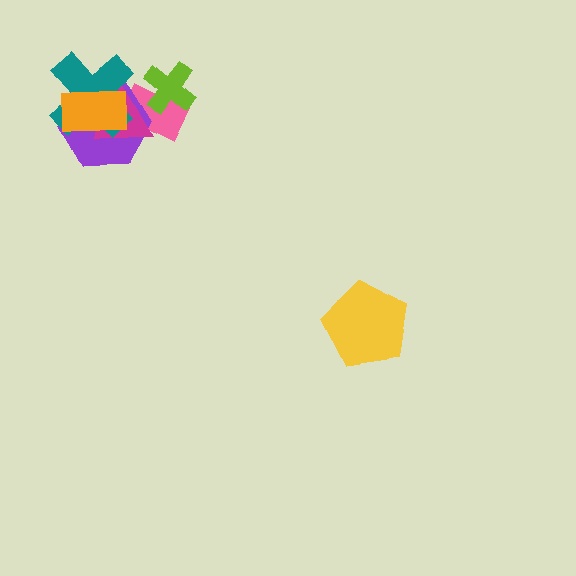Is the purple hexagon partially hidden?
Yes, it is partially covered by another shape.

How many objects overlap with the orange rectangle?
3 objects overlap with the orange rectangle.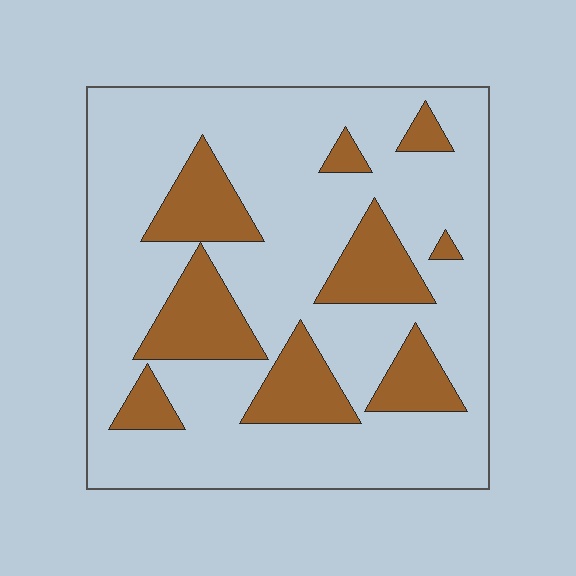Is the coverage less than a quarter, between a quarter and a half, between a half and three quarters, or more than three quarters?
Less than a quarter.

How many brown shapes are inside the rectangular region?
9.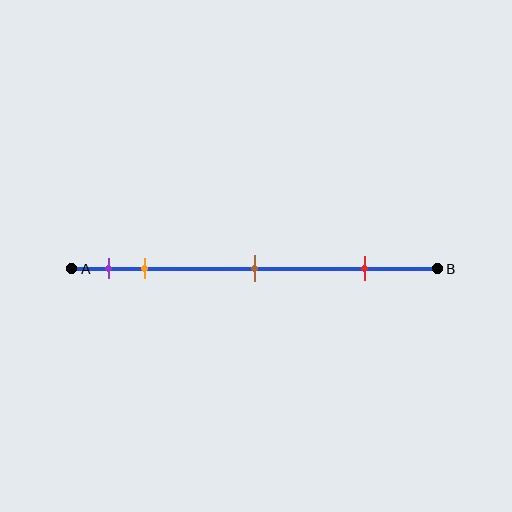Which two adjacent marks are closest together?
The purple and orange marks are the closest adjacent pair.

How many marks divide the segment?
There are 4 marks dividing the segment.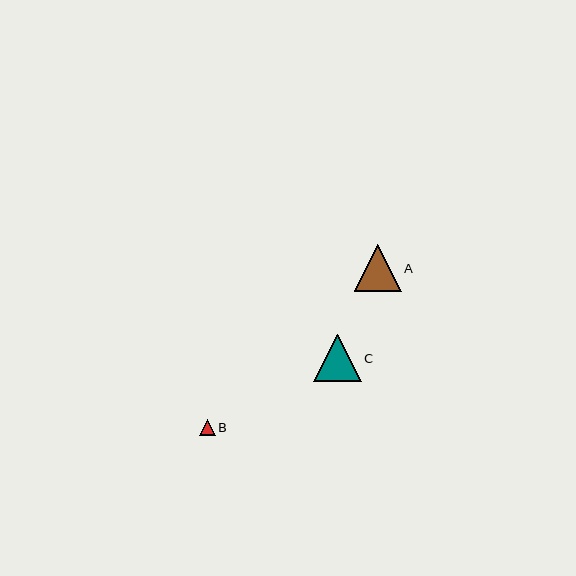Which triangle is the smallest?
Triangle B is the smallest with a size of approximately 16 pixels.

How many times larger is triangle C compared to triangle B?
Triangle C is approximately 3.0 times the size of triangle B.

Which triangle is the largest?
Triangle C is the largest with a size of approximately 47 pixels.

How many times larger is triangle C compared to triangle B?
Triangle C is approximately 3.0 times the size of triangle B.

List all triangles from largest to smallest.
From largest to smallest: C, A, B.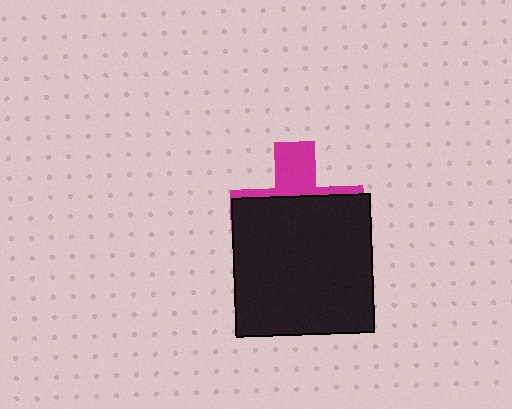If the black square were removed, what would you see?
You would see the complete magenta cross.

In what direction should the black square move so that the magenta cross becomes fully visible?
The black square should move down. That is the shortest direction to clear the overlap and leave the magenta cross fully visible.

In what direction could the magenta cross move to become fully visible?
The magenta cross could move up. That would shift it out from behind the black square entirely.